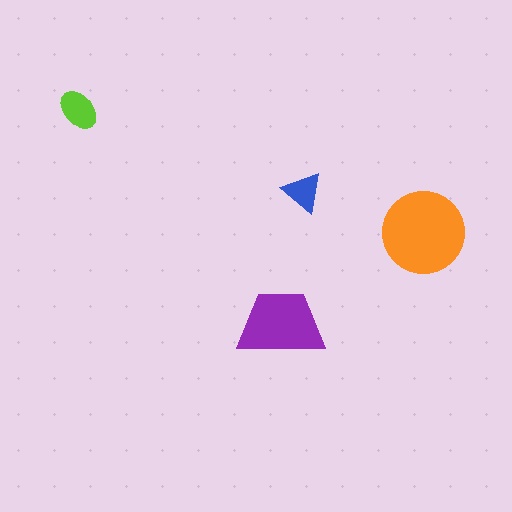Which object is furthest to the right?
The orange circle is rightmost.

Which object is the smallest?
The blue triangle.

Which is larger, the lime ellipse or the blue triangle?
The lime ellipse.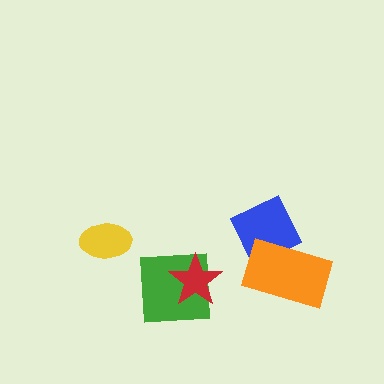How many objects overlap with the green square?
1 object overlaps with the green square.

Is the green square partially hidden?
Yes, it is partially covered by another shape.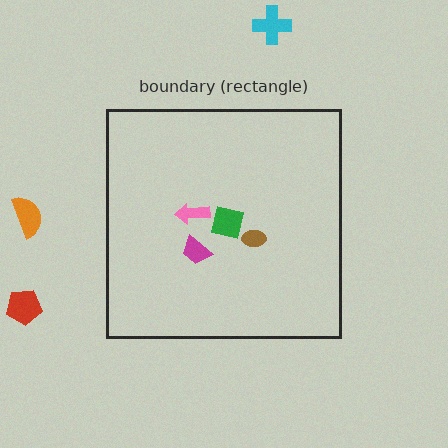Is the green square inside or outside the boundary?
Inside.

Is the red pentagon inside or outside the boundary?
Outside.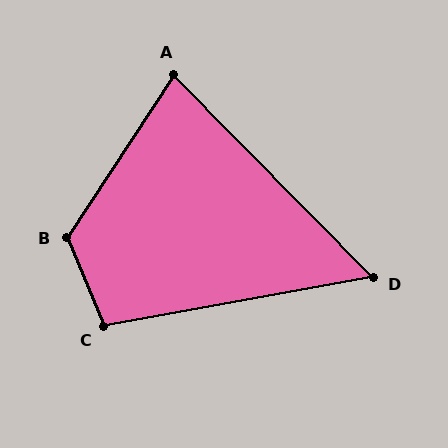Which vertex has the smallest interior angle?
D, at approximately 56 degrees.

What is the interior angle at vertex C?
Approximately 102 degrees (obtuse).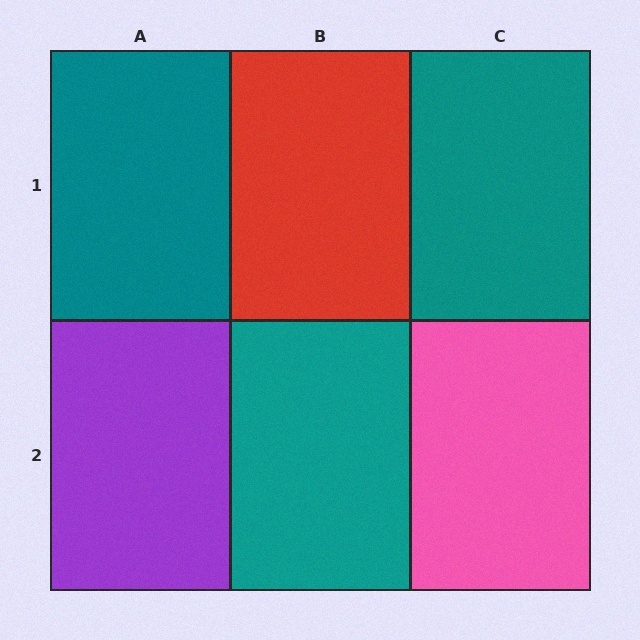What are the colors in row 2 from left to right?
Purple, teal, pink.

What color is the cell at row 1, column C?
Teal.